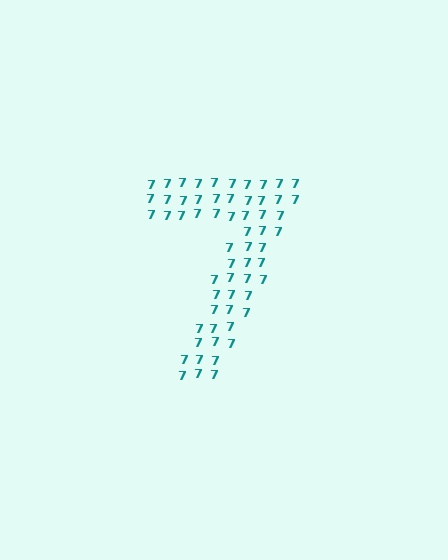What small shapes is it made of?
It is made of small digit 7's.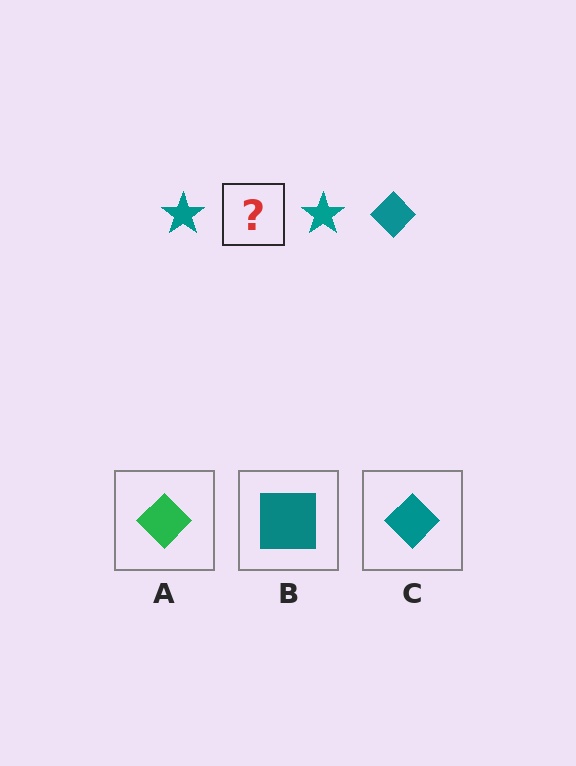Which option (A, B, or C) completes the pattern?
C.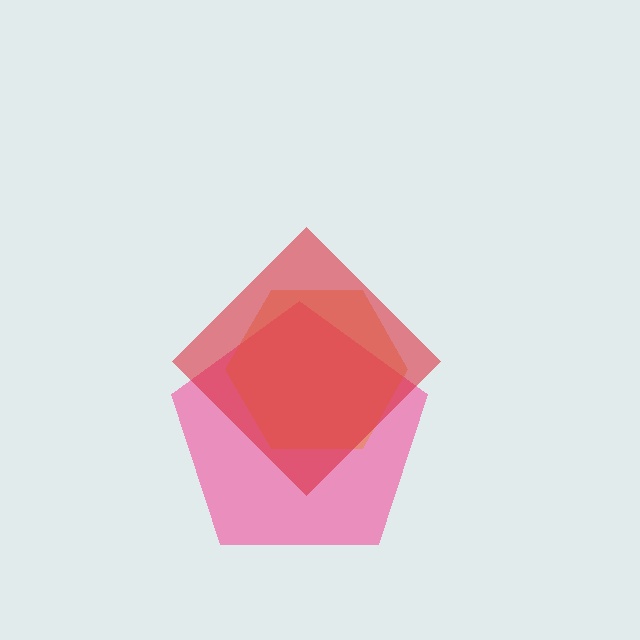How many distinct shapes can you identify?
There are 3 distinct shapes: a pink pentagon, an orange hexagon, a red diamond.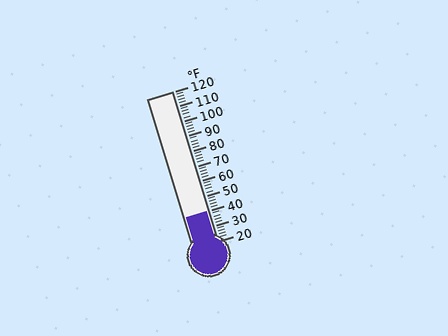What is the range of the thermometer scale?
The thermometer scale ranges from 20°F to 120°F.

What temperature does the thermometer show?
The thermometer shows approximately 40°F.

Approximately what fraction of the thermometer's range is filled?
The thermometer is filled to approximately 20% of its range.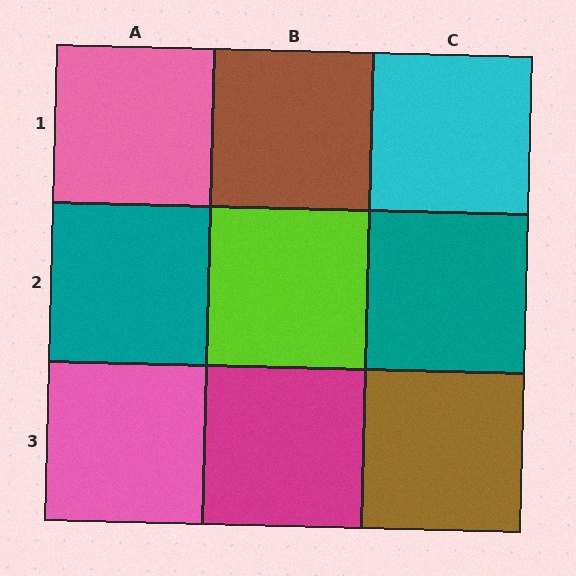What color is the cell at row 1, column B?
Brown.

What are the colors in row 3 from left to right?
Pink, magenta, brown.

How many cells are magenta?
1 cell is magenta.